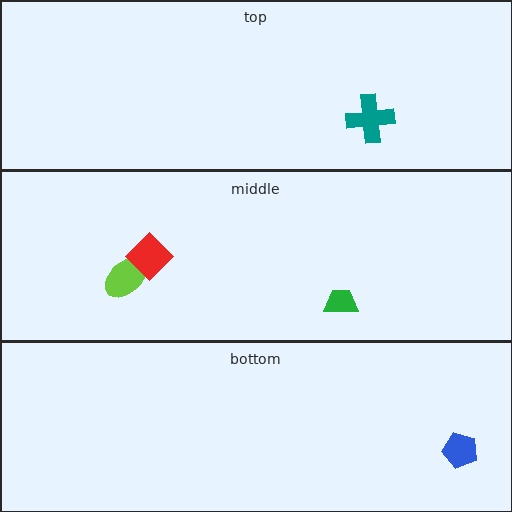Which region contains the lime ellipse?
The middle region.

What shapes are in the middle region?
The lime ellipse, the red diamond, the green trapezoid.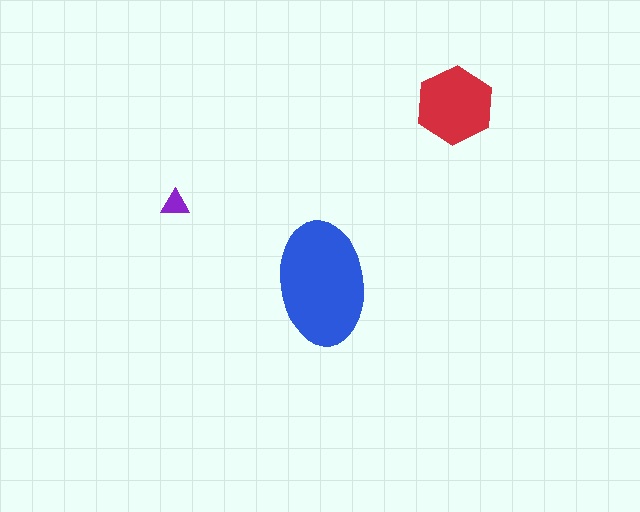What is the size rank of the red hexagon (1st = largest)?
2nd.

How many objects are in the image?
There are 3 objects in the image.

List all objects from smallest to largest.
The purple triangle, the red hexagon, the blue ellipse.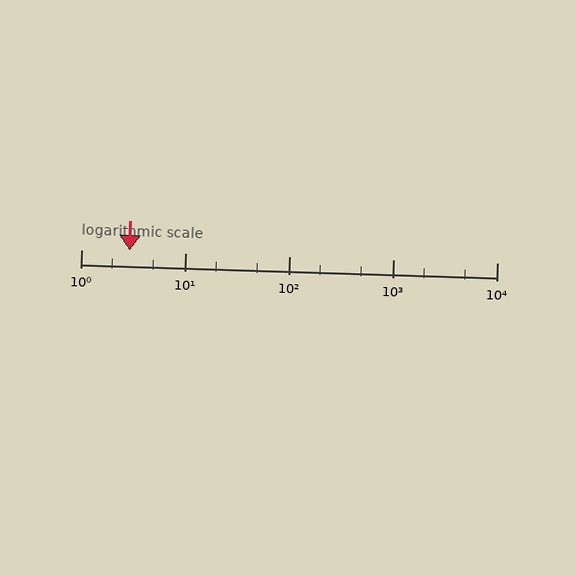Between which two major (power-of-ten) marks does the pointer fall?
The pointer is between 1 and 10.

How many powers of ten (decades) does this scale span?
The scale spans 4 decades, from 1 to 10000.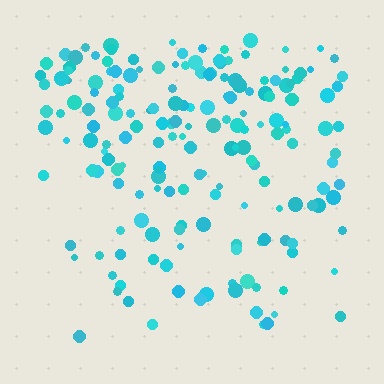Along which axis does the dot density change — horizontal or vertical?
Vertical.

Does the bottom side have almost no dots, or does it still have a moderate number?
Still a moderate number, just noticeably fewer than the top.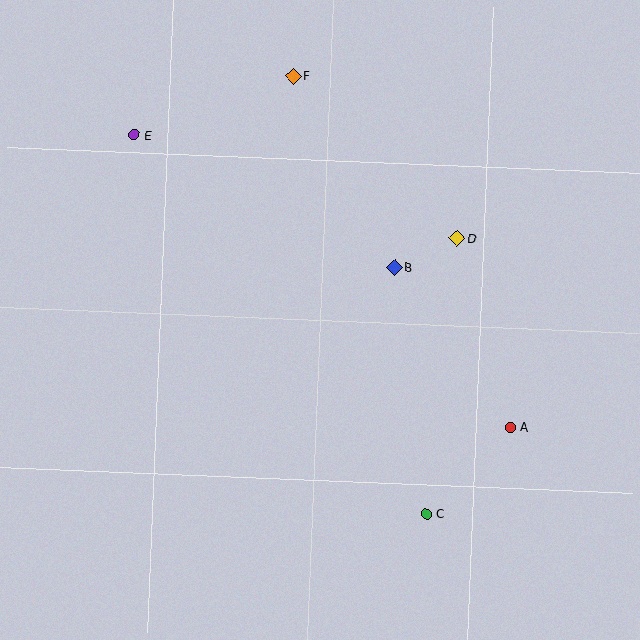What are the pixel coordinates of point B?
Point B is at (395, 267).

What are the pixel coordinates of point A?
Point A is at (510, 427).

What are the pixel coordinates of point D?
Point D is at (457, 239).